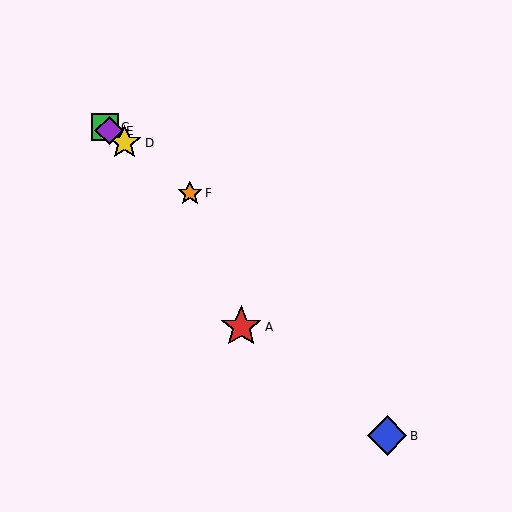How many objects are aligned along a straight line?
4 objects (C, D, E, F) are aligned along a straight line.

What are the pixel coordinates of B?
Object B is at (387, 436).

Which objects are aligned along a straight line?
Objects C, D, E, F are aligned along a straight line.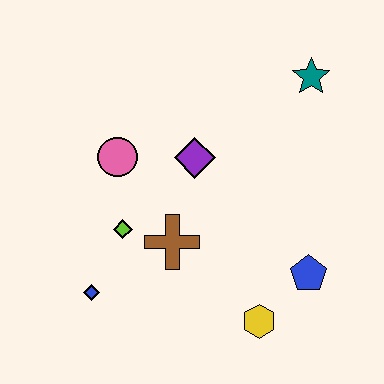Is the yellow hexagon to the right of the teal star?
No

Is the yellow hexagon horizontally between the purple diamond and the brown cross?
No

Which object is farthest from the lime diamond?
The teal star is farthest from the lime diamond.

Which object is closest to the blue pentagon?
The yellow hexagon is closest to the blue pentagon.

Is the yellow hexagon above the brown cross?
No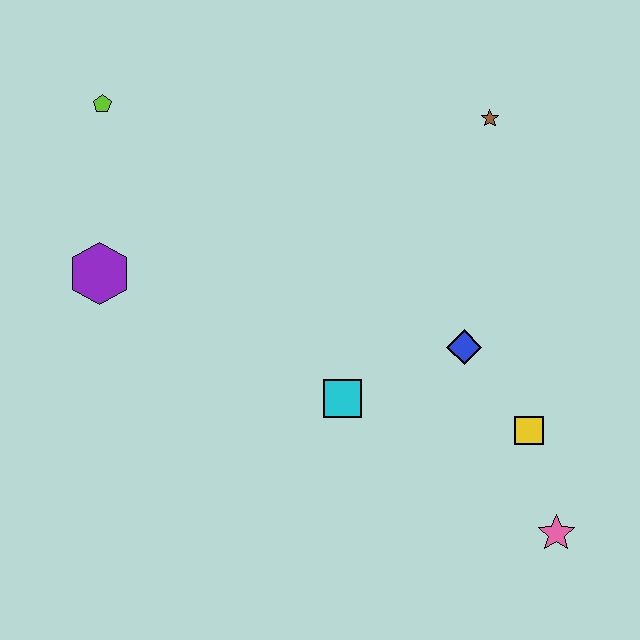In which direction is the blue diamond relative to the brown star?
The blue diamond is below the brown star.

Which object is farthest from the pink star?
The lime pentagon is farthest from the pink star.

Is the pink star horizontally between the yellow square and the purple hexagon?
No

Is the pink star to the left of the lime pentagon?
No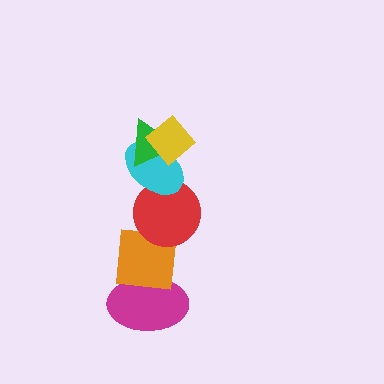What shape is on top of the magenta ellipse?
The orange square is on top of the magenta ellipse.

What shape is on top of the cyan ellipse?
The green triangle is on top of the cyan ellipse.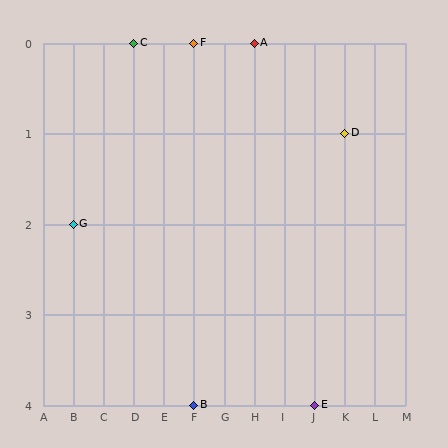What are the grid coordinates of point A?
Point A is at grid coordinates (H, 0).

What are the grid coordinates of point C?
Point C is at grid coordinates (D, 0).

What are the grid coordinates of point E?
Point E is at grid coordinates (J, 4).